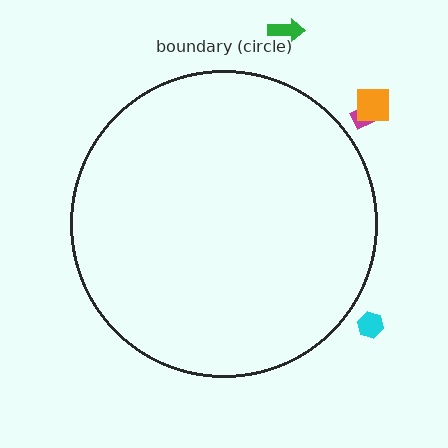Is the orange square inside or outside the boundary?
Outside.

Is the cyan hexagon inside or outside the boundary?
Outside.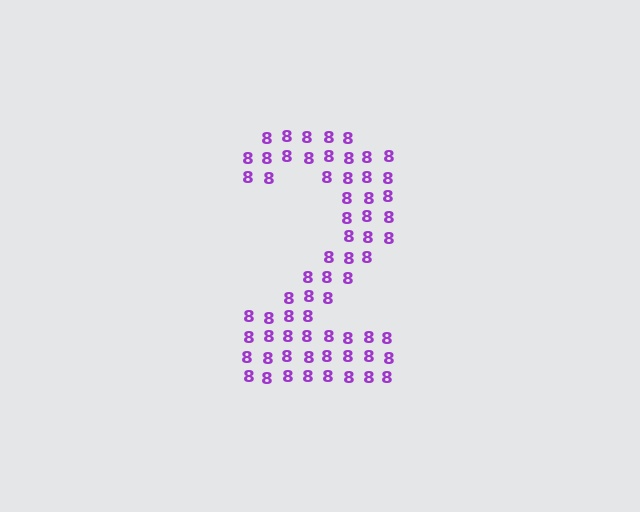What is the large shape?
The large shape is the digit 2.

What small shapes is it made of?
It is made of small digit 8's.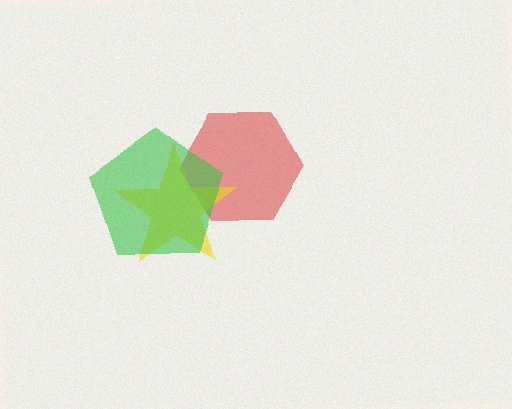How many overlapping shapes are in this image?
There are 3 overlapping shapes in the image.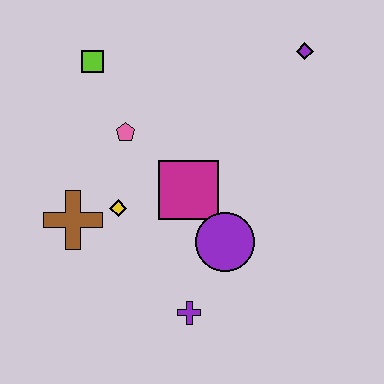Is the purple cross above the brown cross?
No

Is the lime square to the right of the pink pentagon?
No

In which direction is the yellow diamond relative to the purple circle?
The yellow diamond is to the left of the purple circle.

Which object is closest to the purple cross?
The purple circle is closest to the purple cross.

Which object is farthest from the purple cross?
The purple diamond is farthest from the purple cross.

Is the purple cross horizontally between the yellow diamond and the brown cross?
No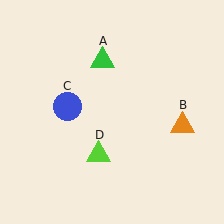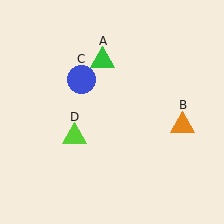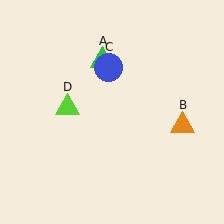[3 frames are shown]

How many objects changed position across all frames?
2 objects changed position: blue circle (object C), lime triangle (object D).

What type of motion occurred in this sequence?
The blue circle (object C), lime triangle (object D) rotated clockwise around the center of the scene.